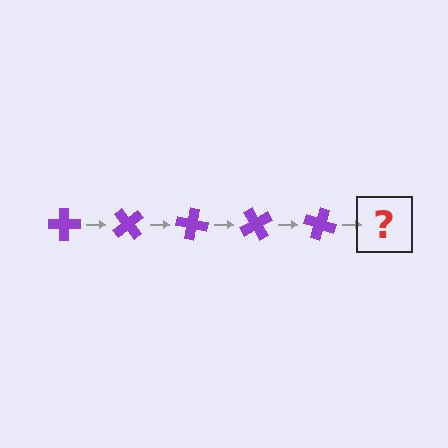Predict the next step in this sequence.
The next step is a purple cross rotated 250 degrees.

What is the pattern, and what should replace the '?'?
The pattern is that the cross rotates 50 degrees each step. The '?' should be a purple cross rotated 250 degrees.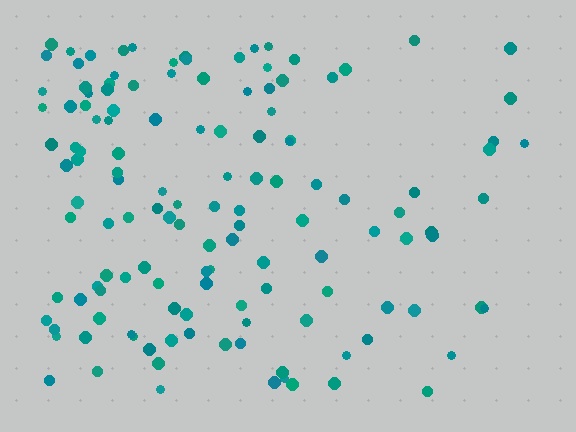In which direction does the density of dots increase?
From right to left, with the left side densest.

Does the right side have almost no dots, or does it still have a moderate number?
Still a moderate number, just noticeably fewer than the left.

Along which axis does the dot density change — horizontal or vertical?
Horizontal.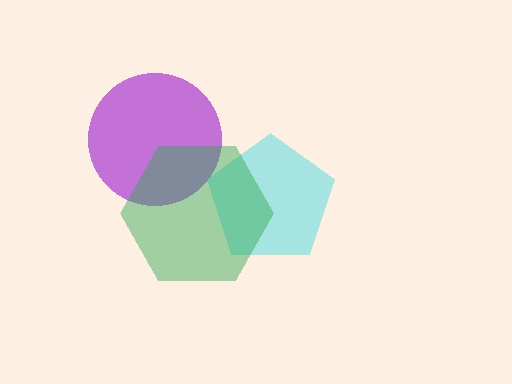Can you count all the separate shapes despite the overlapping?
Yes, there are 3 separate shapes.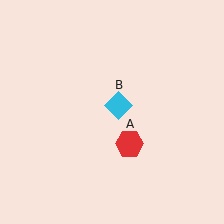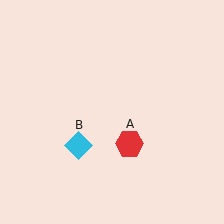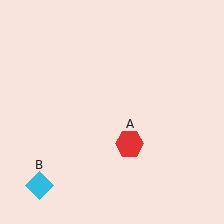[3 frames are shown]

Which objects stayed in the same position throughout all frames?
Red hexagon (object A) remained stationary.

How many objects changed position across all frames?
1 object changed position: cyan diamond (object B).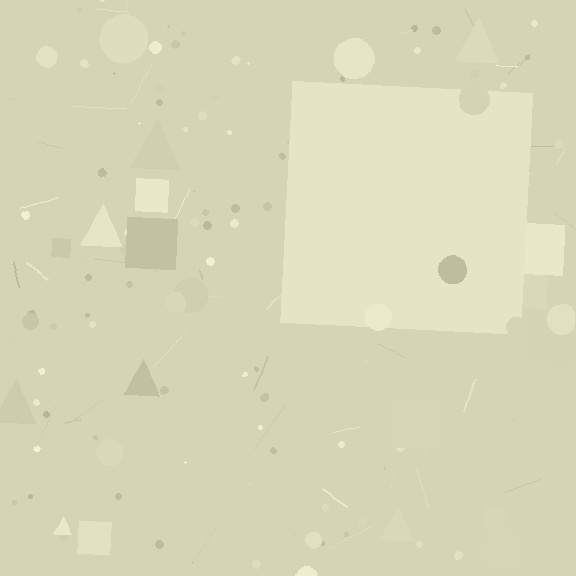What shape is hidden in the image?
A square is hidden in the image.